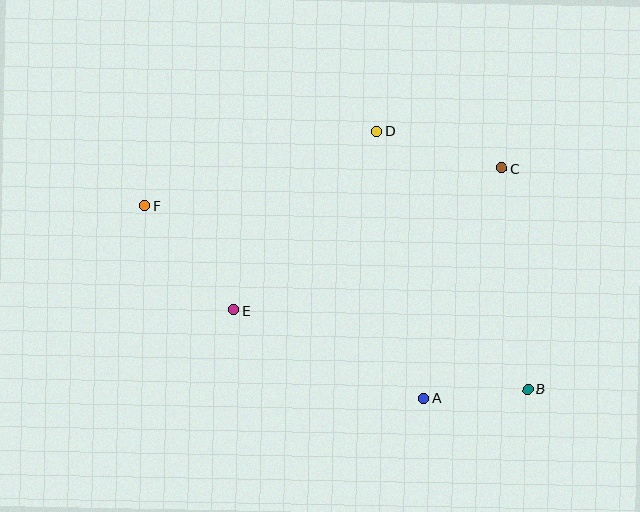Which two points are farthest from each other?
Points B and F are farthest from each other.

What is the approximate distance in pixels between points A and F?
The distance between A and F is approximately 340 pixels.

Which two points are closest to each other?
Points A and B are closest to each other.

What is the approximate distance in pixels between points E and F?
The distance between E and F is approximately 138 pixels.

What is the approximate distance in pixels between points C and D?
The distance between C and D is approximately 129 pixels.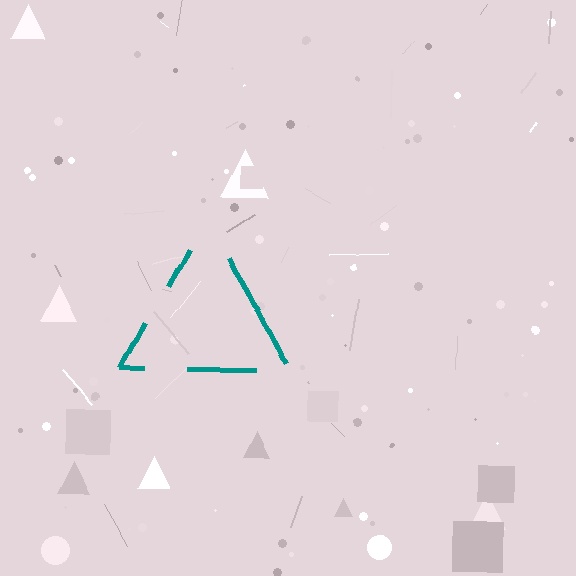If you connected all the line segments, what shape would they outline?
They would outline a triangle.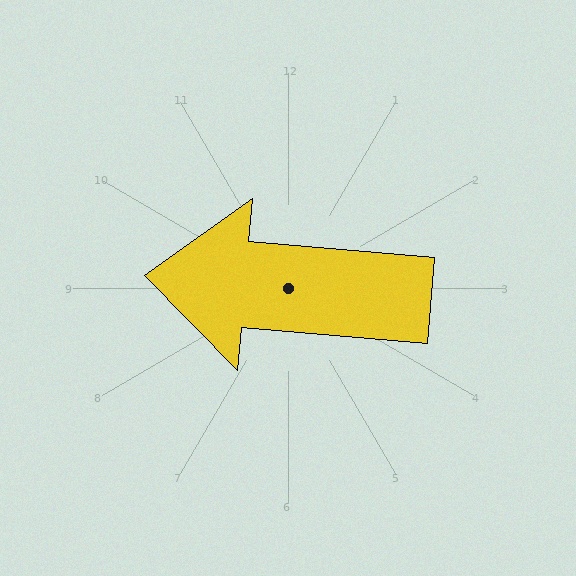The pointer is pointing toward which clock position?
Roughly 9 o'clock.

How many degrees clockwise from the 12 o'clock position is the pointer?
Approximately 275 degrees.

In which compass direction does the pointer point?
West.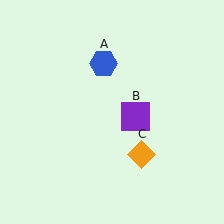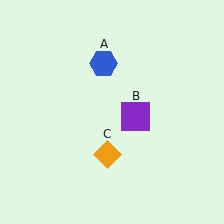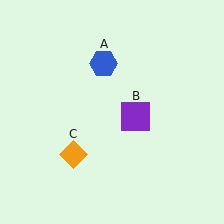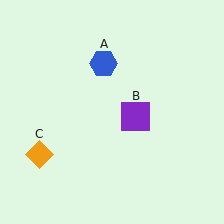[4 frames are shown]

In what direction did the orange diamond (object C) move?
The orange diamond (object C) moved left.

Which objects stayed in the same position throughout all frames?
Blue hexagon (object A) and purple square (object B) remained stationary.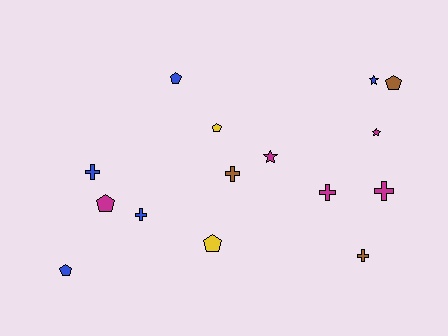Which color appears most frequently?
Blue, with 5 objects.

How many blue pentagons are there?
There are 2 blue pentagons.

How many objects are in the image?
There are 15 objects.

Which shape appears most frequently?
Cross, with 6 objects.